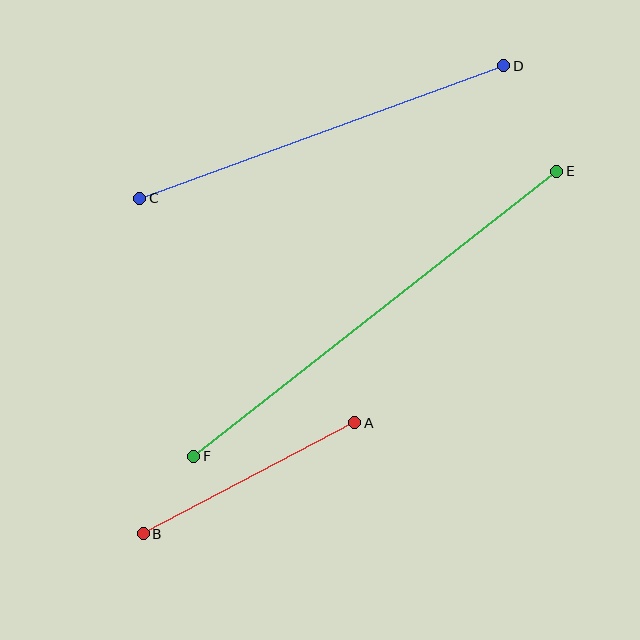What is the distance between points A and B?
The distance is approximately 239 pixels.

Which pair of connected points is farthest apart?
Points E and F are farthest apart.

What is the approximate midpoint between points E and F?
The midpoint is at approximately (375, 314) pixels.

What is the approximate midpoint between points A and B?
The midpoint is at approximately (249, 478) pixels.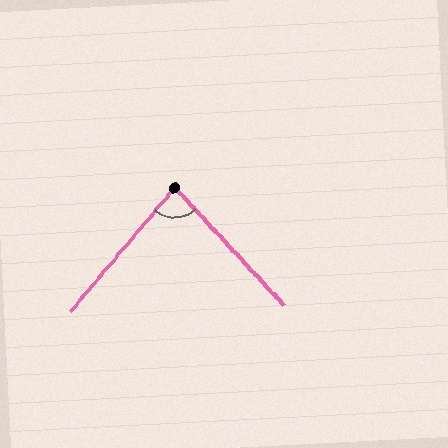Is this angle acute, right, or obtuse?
It is acute.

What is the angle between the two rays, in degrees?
Approximately 83 degrees.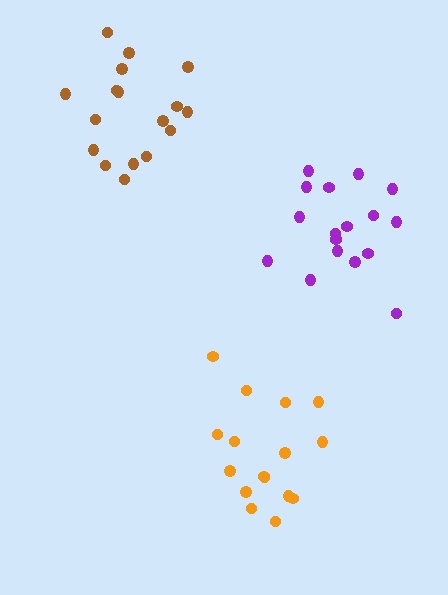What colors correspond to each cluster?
The clusters are colored: brown, purple, orange.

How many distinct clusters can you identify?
There are 3 distinct clusters.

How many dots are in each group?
Group 1: 17 dots, Group 2: 17 dots, Group 3: 16 dots (50 total).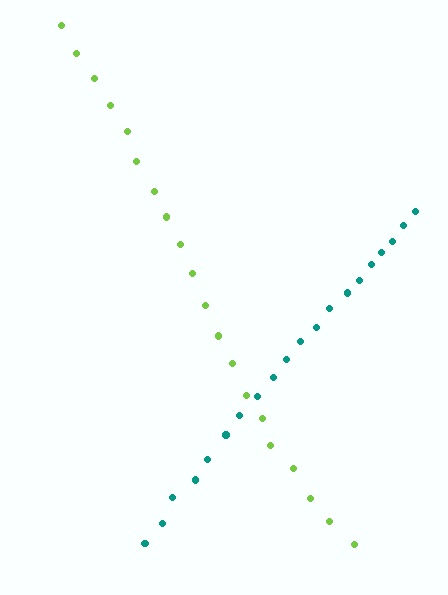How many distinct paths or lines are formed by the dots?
There are 2 distinct paths.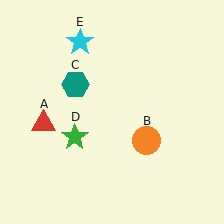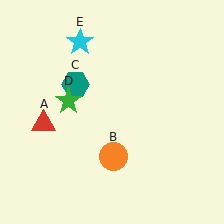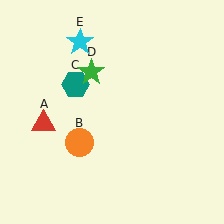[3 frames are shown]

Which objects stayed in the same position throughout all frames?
Red triangle (object A) and teal hexagon (object C) and cyan star (object E) remained stationary.